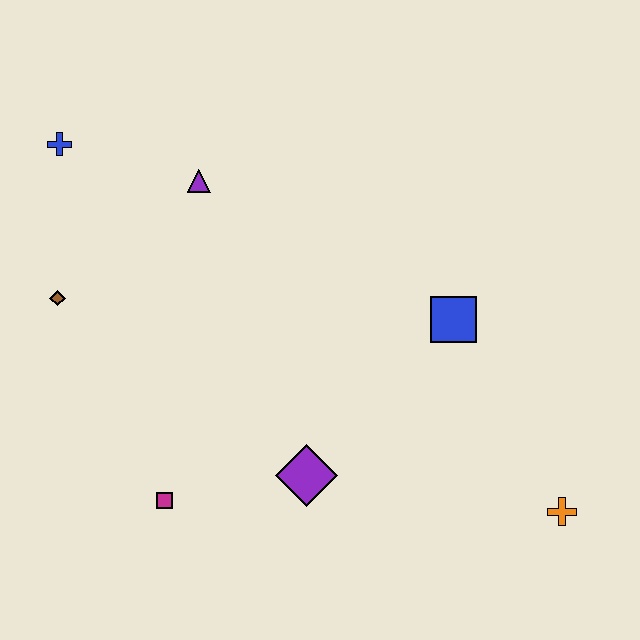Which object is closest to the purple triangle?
The blue cross is closest to the purple triangle.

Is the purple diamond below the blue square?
Yes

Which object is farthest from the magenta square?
The orange cross is farthest from the magenta square.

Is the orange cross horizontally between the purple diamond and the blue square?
No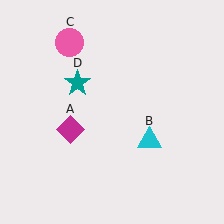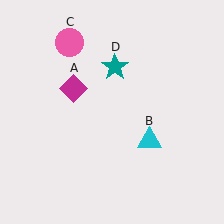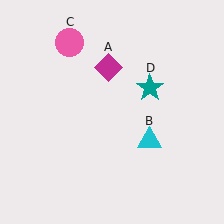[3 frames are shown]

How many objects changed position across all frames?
2 objects changed position: magenta diamond (object A), teal star (object D).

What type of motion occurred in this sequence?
The magenta diamond (object A), teal star (object D) rotated clockwise around the center of the scene.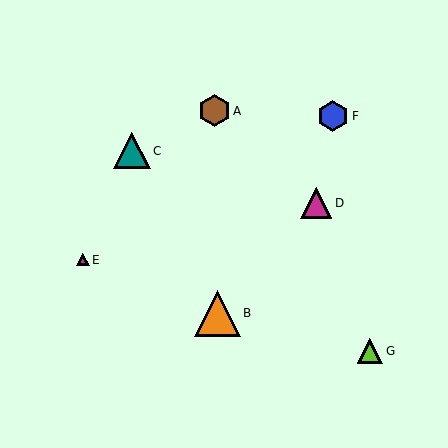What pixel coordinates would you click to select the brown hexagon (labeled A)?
Click at (214, 111) to select the brown hexagon A.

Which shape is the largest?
The orange triangle (labeled B) is the largest.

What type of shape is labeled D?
Shape D is a magenta triangle.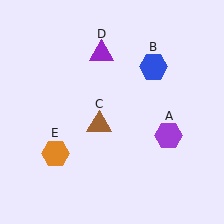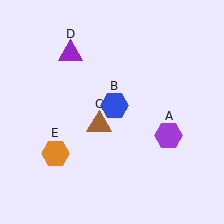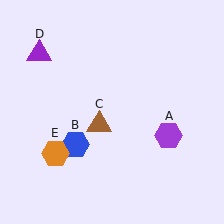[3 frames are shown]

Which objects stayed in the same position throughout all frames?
Purple hexagon (object A) and brown triangle (object C) and orange hexagon (object E) remained stationary.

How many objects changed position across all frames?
2 objects changed position: blue hexagon (object B), purple triangle (object D).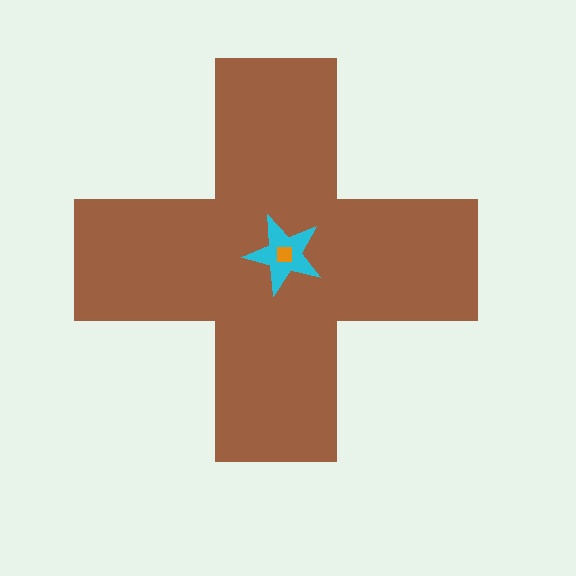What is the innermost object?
The orange square.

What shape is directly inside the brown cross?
The cyan star.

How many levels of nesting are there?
3.